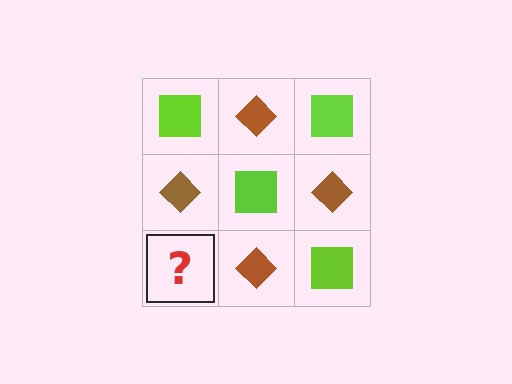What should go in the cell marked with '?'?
The missing cell should contain a lime square.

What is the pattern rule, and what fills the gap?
The rule is that it alternates lime square and brown diamond in a checkerboard pattern. The gap should be filled with a lime square.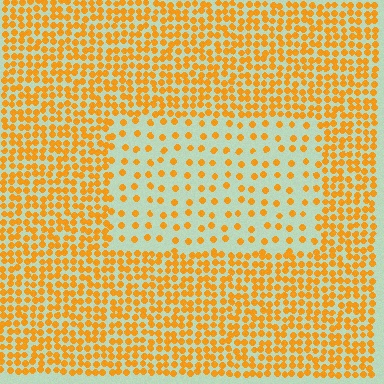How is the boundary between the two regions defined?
The boundary is defined by a change in element density (approximately 2.7x ratio). All elements are the same color, size, and shape.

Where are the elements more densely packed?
The elements are more densely packed outside the rectangle boundary.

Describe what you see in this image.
The image contains small orange elements arranged at two different densities. A rectangle-shaped region is visible where the elements are less densely packed than the surrounding area.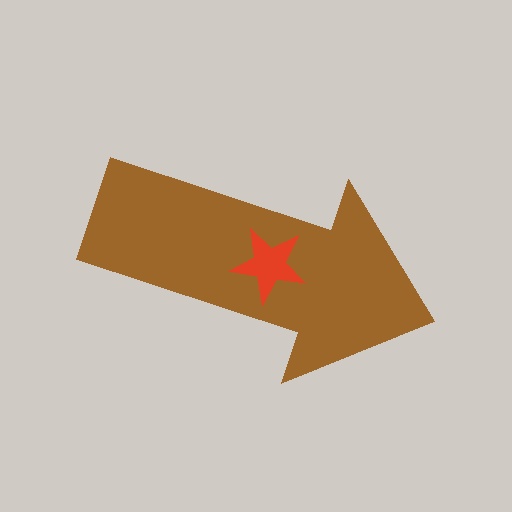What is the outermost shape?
The brown arrow.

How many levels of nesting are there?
2.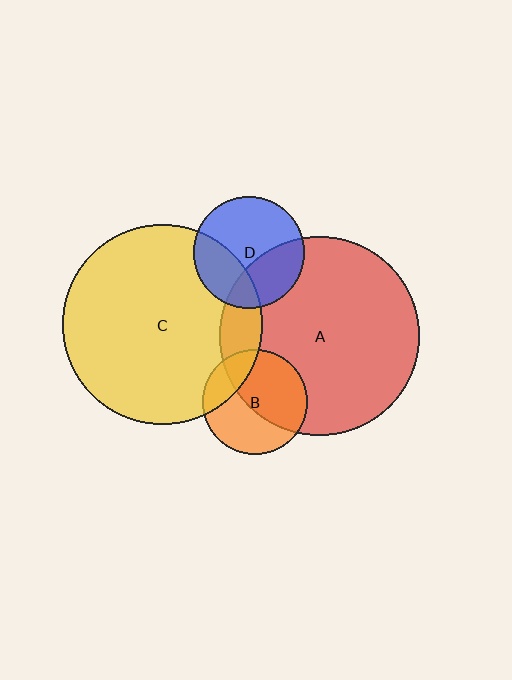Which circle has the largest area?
Circle C (yellow).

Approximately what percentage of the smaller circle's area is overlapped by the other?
Approximately 20%.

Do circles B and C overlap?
Yes.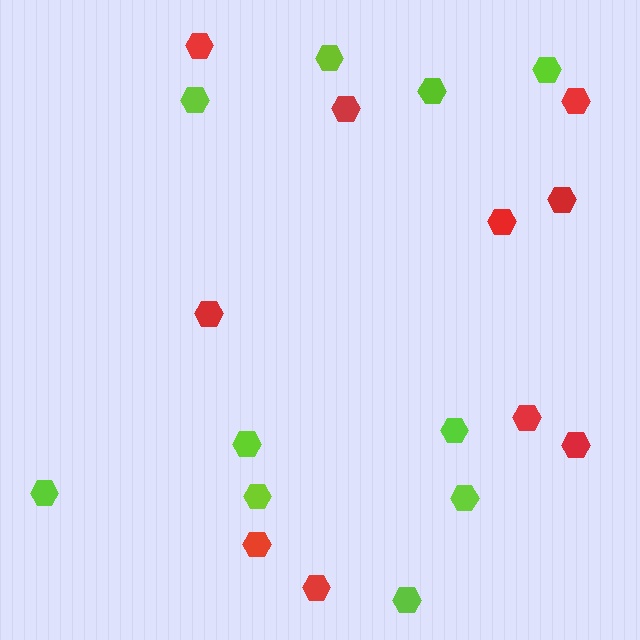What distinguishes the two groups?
There are 2 groups: one group of red hexagons (10) and one group of lime hexagons (10).